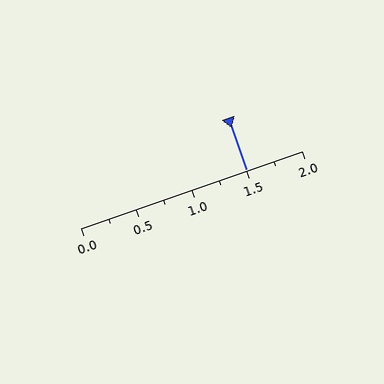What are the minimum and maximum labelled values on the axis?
The axis runs from 0.0 to 2.0.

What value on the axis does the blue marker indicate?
The marker indicates approximately 1.5.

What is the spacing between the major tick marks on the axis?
The major ticks are spaced 0.5 apart.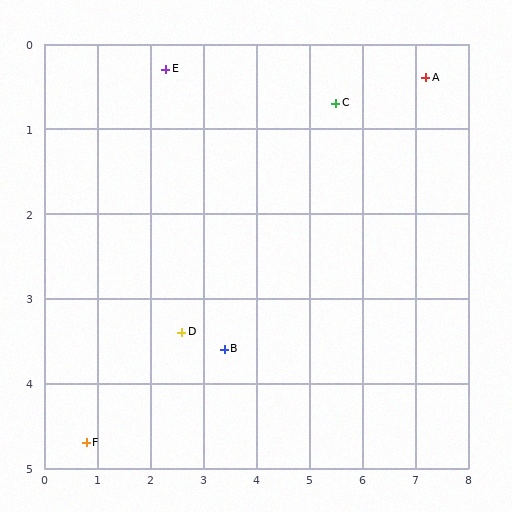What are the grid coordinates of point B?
Point B is at approximately (3.4, 3.6).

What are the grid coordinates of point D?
Point D is at approximately (2.6, 3.4).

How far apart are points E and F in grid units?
Points E and F are about 4.6 grid units apart.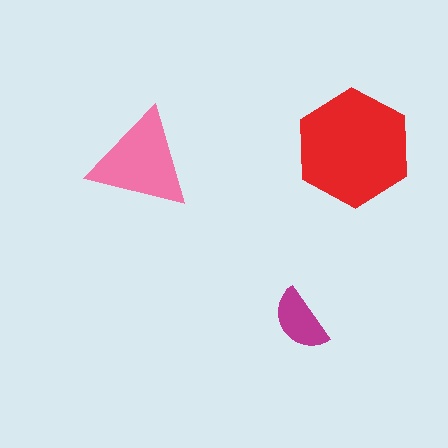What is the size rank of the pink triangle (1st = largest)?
2nd.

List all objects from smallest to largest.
The magenta semicircle, the pink triangle, the red hexagon.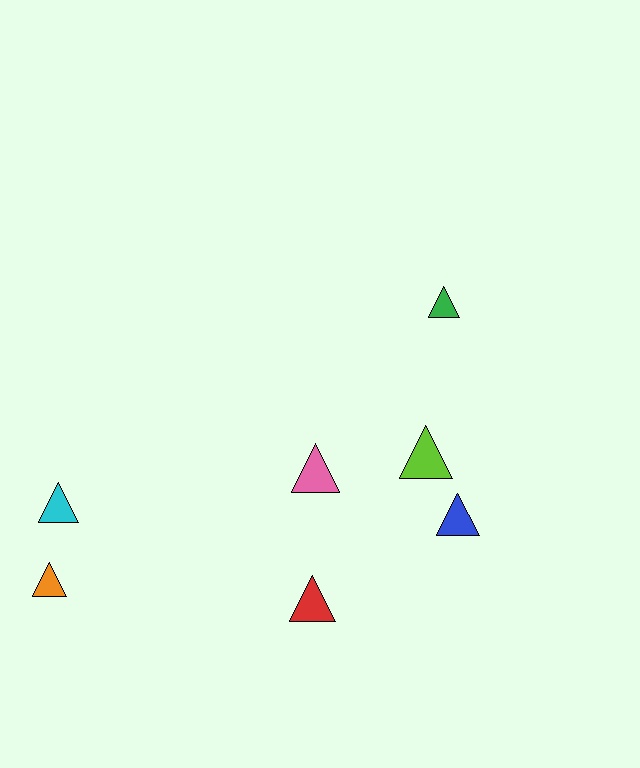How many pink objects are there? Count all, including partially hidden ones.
There is 1 pink object.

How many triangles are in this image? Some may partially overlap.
There are 7 triangles.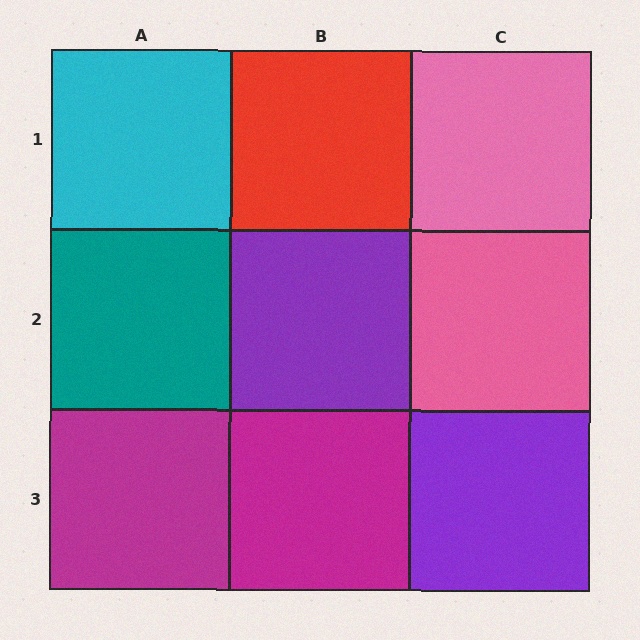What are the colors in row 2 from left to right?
Teal, purple, pink.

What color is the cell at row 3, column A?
Magenta.